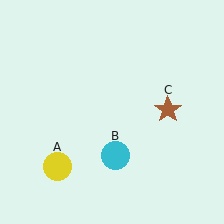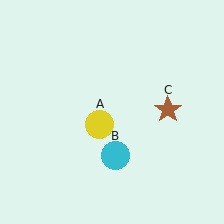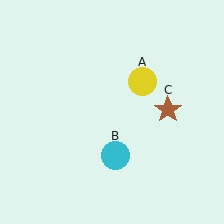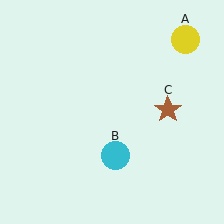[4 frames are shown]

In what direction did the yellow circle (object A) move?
The yellow circle (object A) moved up and to the right.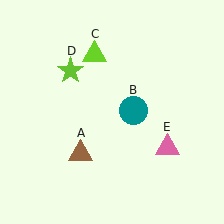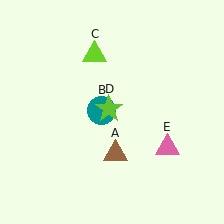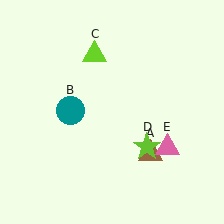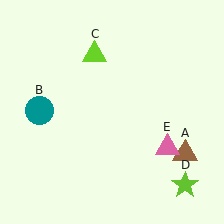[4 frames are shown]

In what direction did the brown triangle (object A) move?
The brown triangle (object A) moved right.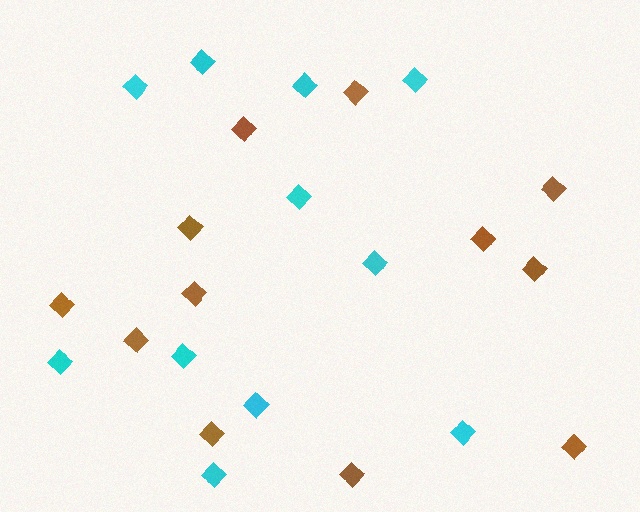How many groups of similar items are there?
There are 2 groups: one group of brown diamonds (12) and one group of cyan diamonds (11).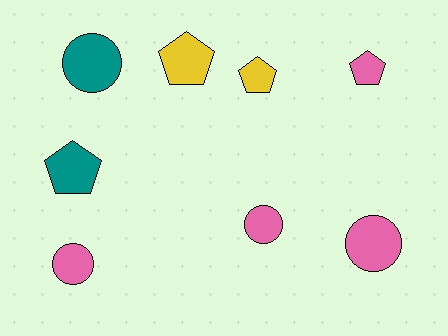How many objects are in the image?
There are 8 objects.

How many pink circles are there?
There are 3 pink circles.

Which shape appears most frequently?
Circle, with 4 objects.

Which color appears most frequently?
Pink, with 4 objects.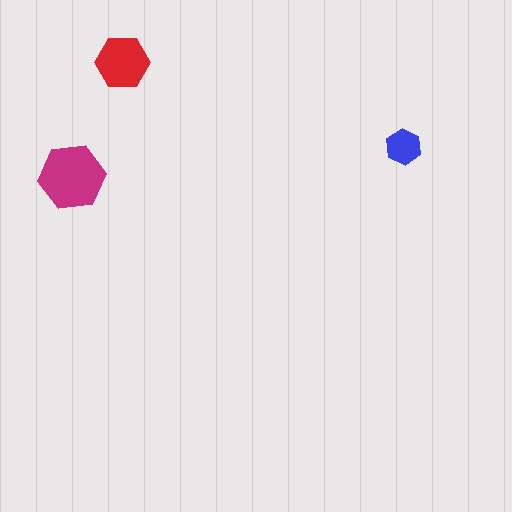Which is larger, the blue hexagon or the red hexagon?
The red one.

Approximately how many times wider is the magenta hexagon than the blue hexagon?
About 2 times wider.